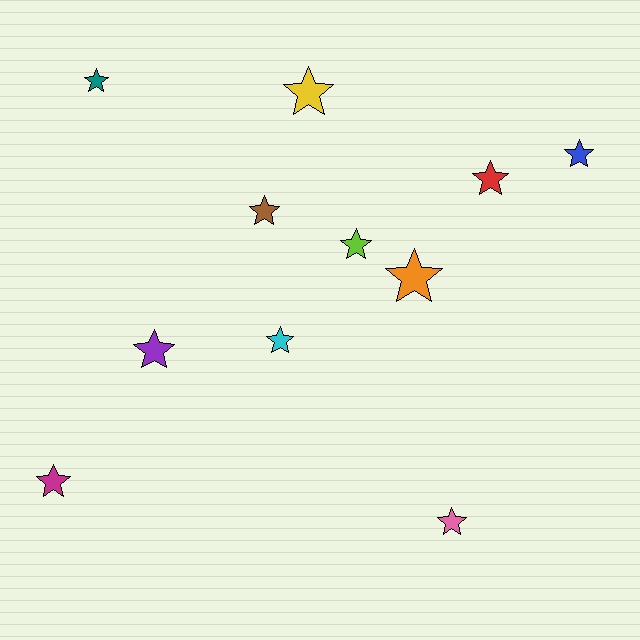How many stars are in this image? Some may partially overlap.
There are 11 stars.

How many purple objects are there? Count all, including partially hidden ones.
There is 1 purple object.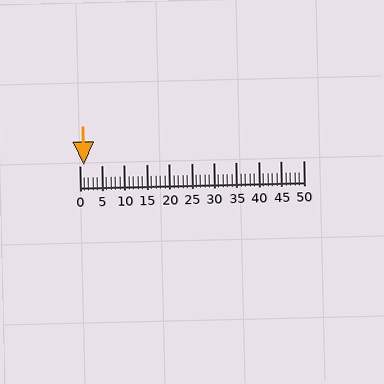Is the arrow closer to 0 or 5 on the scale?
The arrow is closer to 0.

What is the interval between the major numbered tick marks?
The major tick marks are spaced 5 units apart.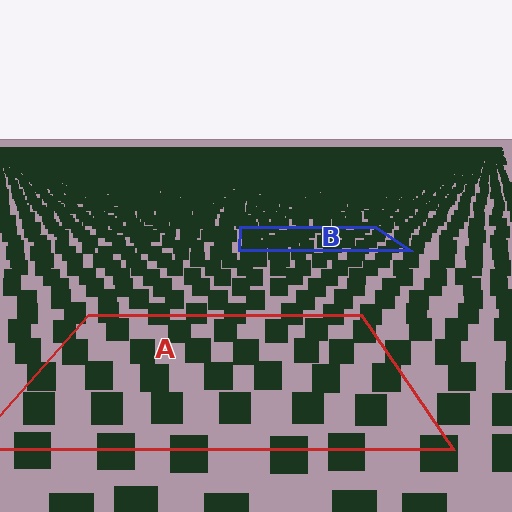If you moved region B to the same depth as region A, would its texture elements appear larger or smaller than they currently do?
They would appear larger. At a closer depth, the same texture elements are projected at a bigger on-screen size.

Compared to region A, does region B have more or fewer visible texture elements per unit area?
Region B has more texture elements per unit area — they are packed more densely because it is farther away.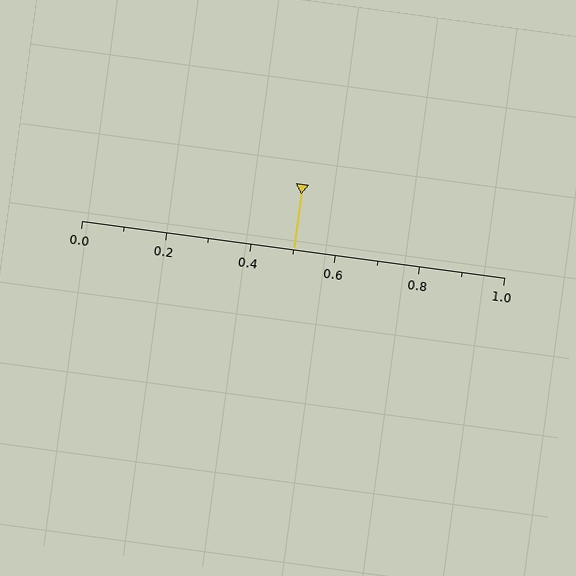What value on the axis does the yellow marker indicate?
The marker indicates approximately 0.5.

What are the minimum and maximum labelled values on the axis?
The axis runs from 0.0 to 1.0.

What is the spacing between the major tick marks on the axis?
The major ticks are spaced 0.2 apart.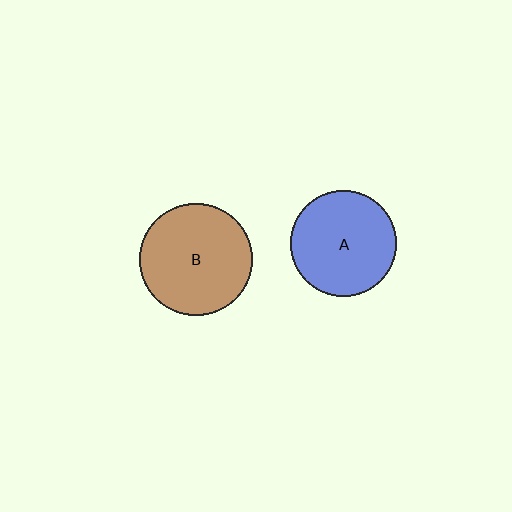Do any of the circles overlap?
No, none of the circles overlap.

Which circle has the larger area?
Circle B (brown).